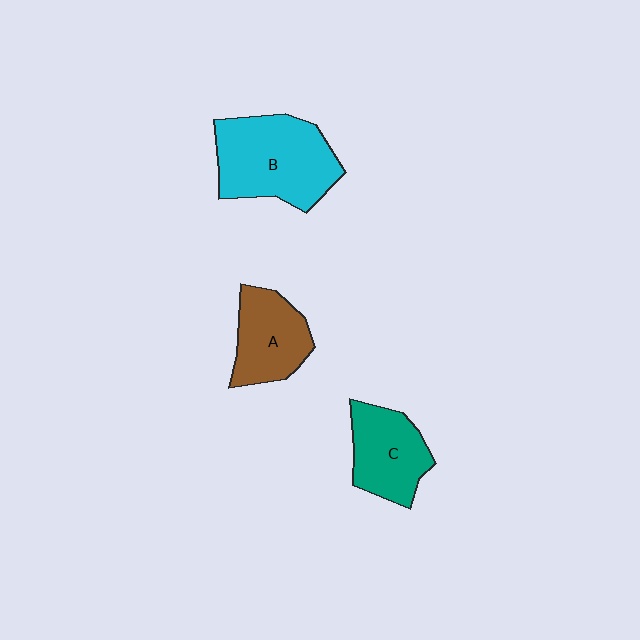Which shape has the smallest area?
Shape A (brown).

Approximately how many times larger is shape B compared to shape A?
Approximately 1.6 times.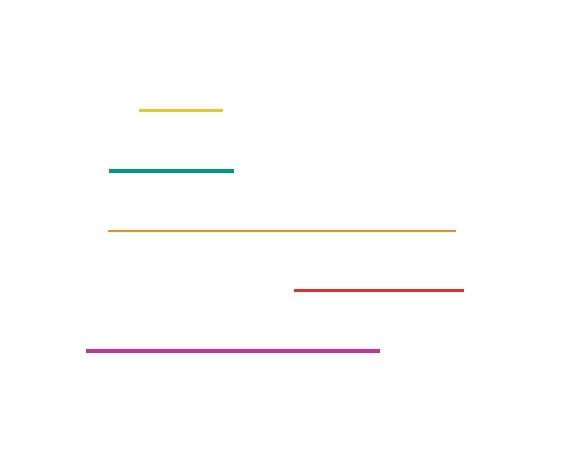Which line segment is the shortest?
The yellow line is the shortest at approximately 83 pixels.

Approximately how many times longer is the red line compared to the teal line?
The red line is approximately 1.4 times the length of the teal line.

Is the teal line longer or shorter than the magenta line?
The magenta line is longer than the teal line.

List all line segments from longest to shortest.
From longest to shortest: orange, magenta, red, teal, yellow.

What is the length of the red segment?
The red segment is approximately 170 pixels long.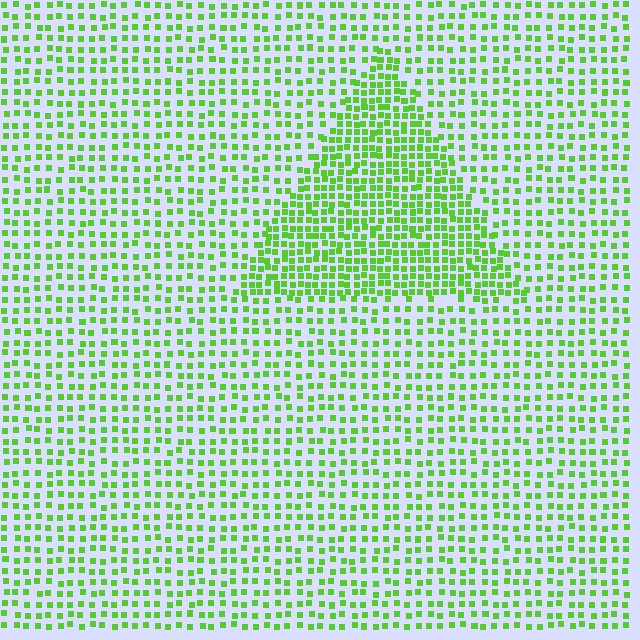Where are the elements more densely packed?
The elements are more densely packed inside the triangle boundary.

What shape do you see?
I see a triangle.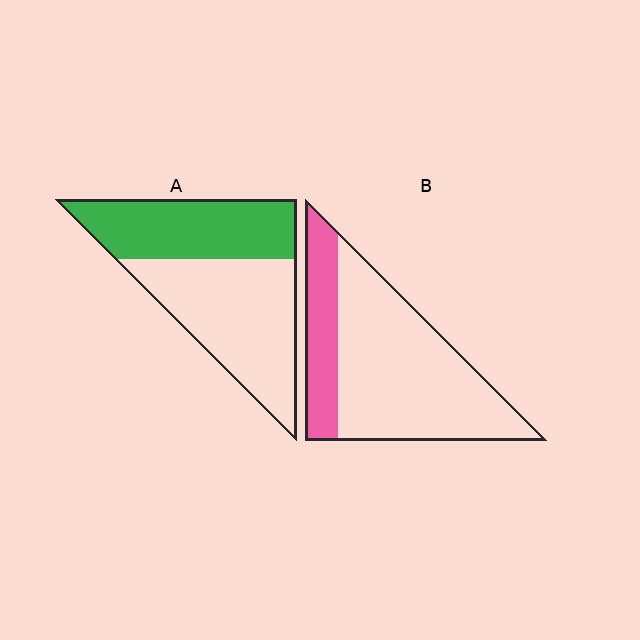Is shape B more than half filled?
No.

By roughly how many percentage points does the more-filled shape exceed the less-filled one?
By roughly 20 percentage points (A over B).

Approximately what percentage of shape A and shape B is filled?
A is approximately 45% and B is approximately 25%.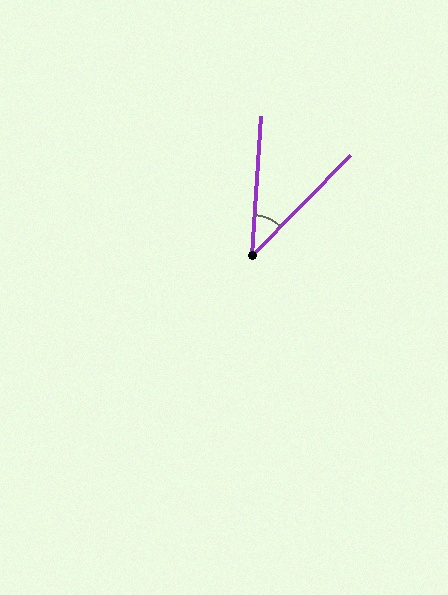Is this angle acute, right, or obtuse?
It is acute.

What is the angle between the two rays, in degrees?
Approximately 40 degrees.